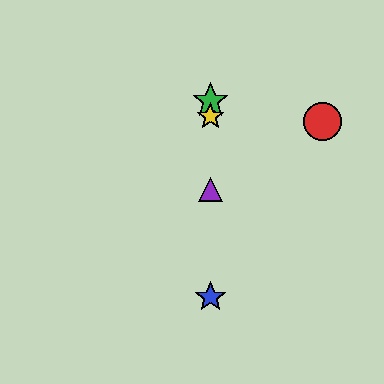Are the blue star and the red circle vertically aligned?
No, the blue star is at x≈210 and the red circle is at x≈323.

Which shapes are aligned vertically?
The blue star, the green star, the yellow star, the purple triangle are aligned vertically.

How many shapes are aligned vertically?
4 shapes (the blue star, the green star, the yellow star, the purple triangle) are aligned vertically.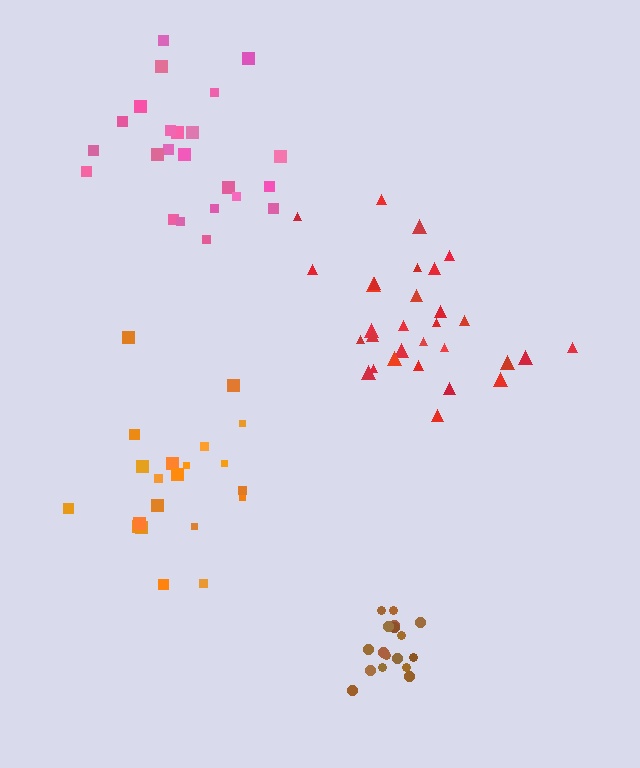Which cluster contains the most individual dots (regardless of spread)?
Red (30).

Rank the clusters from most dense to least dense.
brown, red, pink, orange.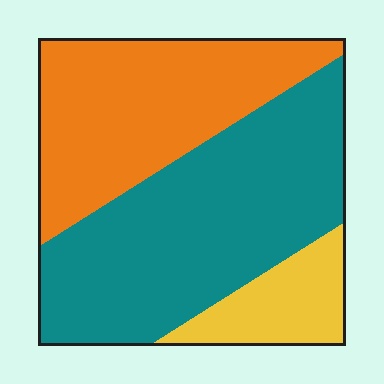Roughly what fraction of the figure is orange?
Orange takes up about three eighths (3/8) of the figure.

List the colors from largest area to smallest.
From largest to smallest: teal, orange, yellow.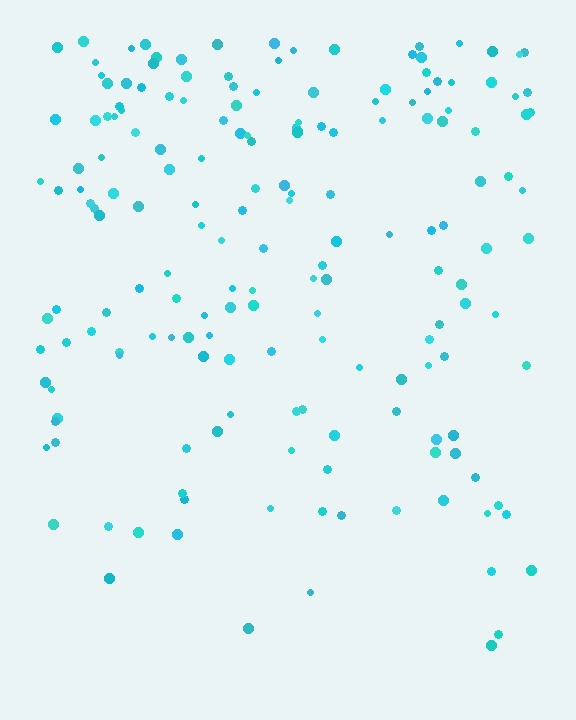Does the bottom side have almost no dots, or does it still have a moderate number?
Still a moderate number, just noticeably fewer than the top.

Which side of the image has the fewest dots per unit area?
The bottom.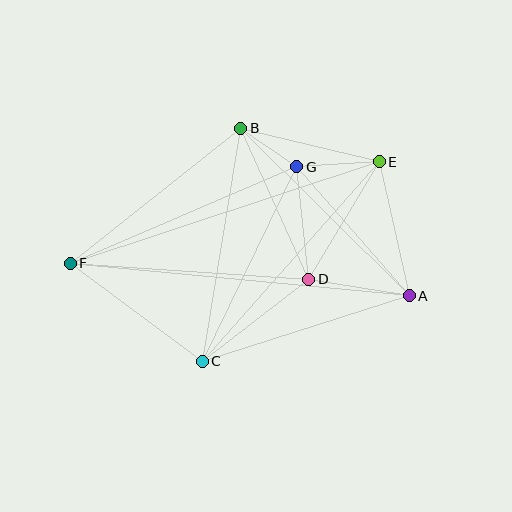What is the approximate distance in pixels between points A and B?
The distance between A and B is approximately 237 pixels.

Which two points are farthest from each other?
Points A and F are farthest from each other.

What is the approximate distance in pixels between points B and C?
The distance between B and C is approximately 236 pixels.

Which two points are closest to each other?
Points B and G are closest to each other.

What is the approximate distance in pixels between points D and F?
The distance between D and F is approximately 239 pixels.